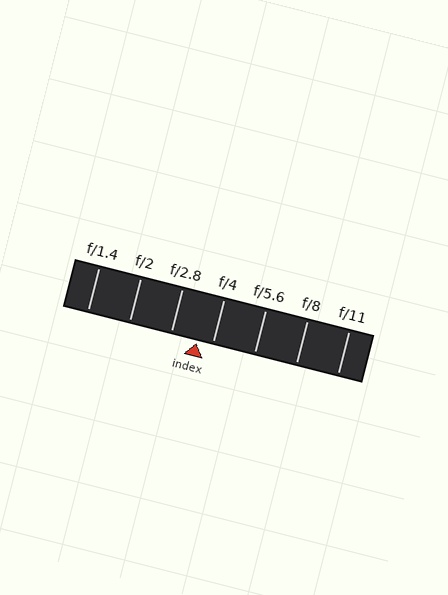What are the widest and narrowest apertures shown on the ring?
The widest aperture shown is f/1.4 and the narrowest is f/11.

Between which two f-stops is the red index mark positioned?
The index mark is between f/2.8 and f/4.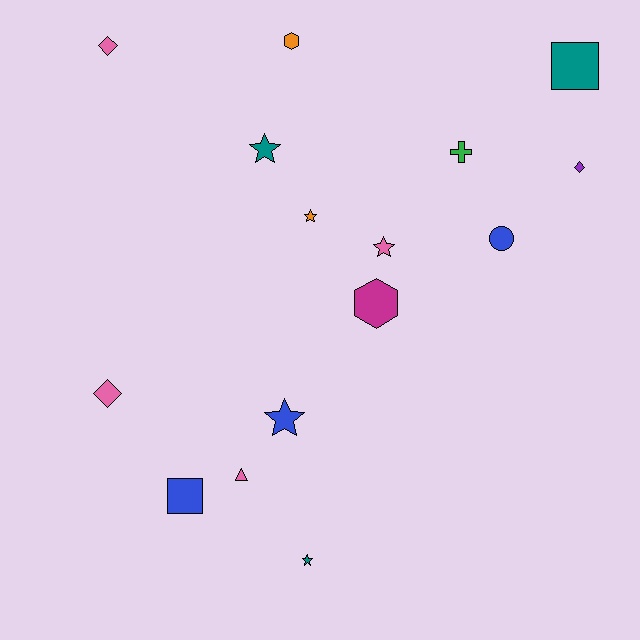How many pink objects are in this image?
There are 4 pink objects.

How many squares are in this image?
There are 2 squares.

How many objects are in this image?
There are 15 objects.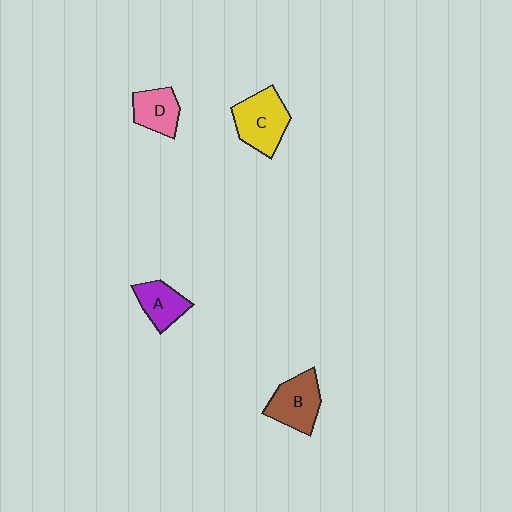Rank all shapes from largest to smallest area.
From largest to smallest: C (yellow), B (brown), D (pink), A (purple).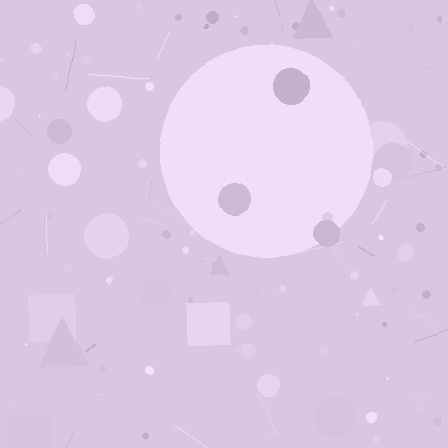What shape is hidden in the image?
A circle is hidden in the image.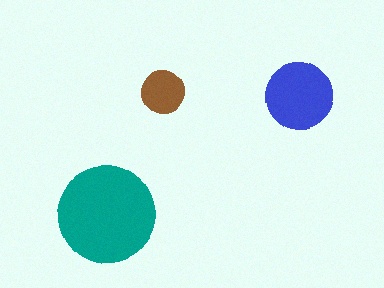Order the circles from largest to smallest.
the teal one, the blue one, the brown one.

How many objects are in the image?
There are 3 objects in the image.